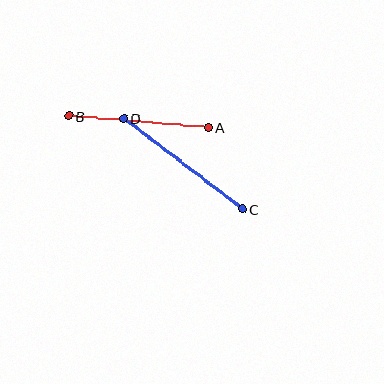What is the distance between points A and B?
The distance is approximately 140 pixels.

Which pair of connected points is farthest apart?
Points C and D are farthest apart.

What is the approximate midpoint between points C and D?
The midpoint is at approximately (183, 164) pixels.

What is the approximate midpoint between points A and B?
The midpoint is at approximately (139, 122) pixels.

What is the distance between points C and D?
The distance is approximately 150 pixels.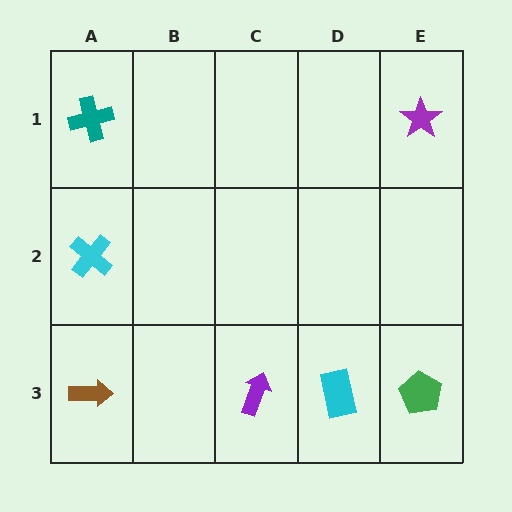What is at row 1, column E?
A purple star.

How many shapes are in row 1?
2 shapes.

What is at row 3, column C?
A purple arrow.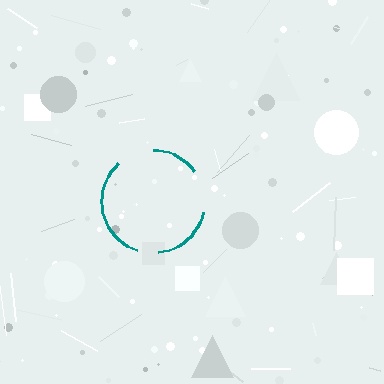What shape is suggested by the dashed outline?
The dashed outline suggests a circle.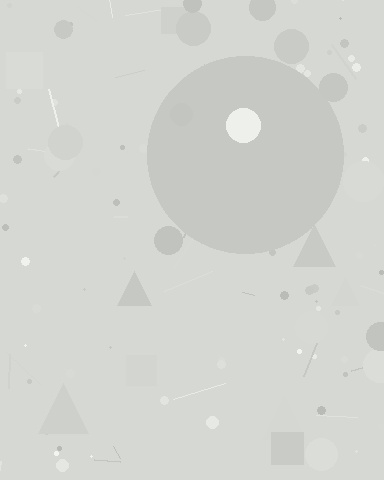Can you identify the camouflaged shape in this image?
The camouflaged shape is a circle.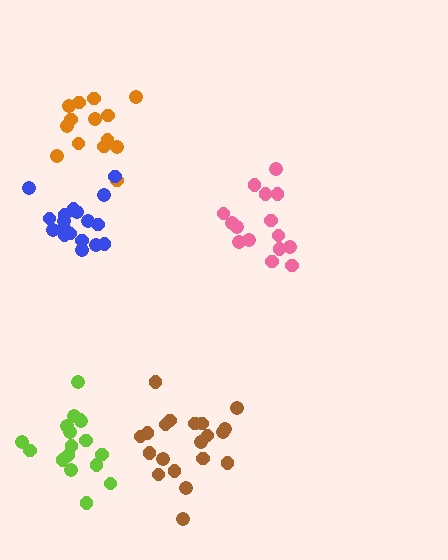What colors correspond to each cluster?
The clusters are colored: orange, pink, blue, brown, lime.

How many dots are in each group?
Group 1: 14 dots, Group 2: 15 dots, Group 3: 18 dots, Group 4: 20 dots, Group 5: 17 dots (84 total).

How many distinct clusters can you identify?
There are 5 distinct clusters.